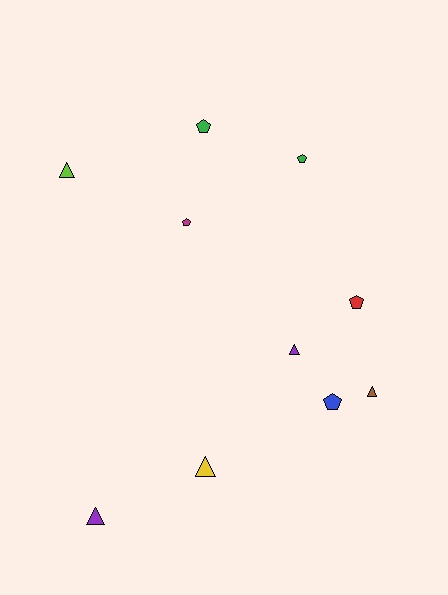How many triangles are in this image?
There are 5 triangles.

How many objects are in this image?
There are 10 objects.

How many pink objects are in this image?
There are no pink objects.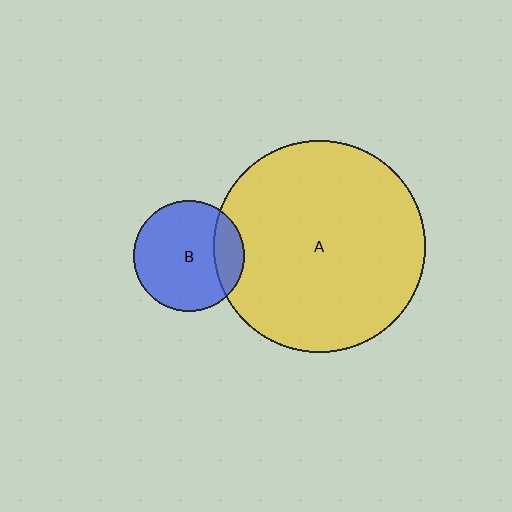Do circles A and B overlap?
Yes.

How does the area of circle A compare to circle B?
Approximately 3.6 times.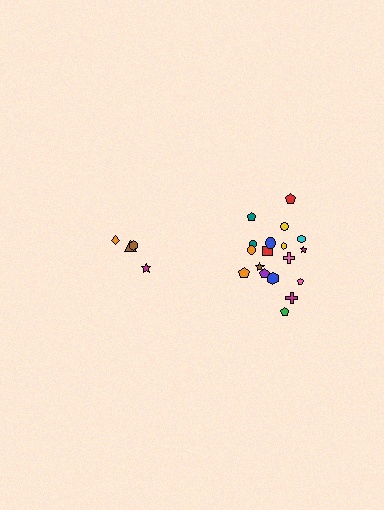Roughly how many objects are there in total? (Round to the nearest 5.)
Roughly 20 objects in total.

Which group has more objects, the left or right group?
The right group.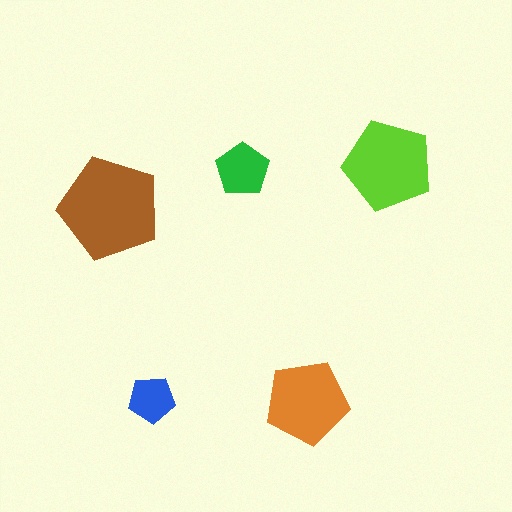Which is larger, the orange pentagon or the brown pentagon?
The brown one.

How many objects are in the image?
There are 5 objects in the image.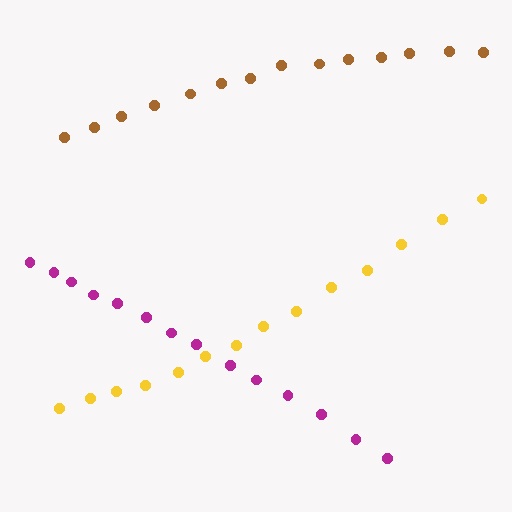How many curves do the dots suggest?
There are 3 distinct paths.